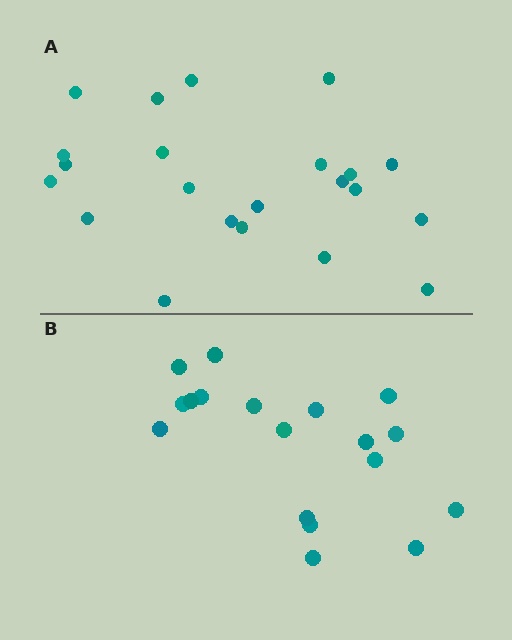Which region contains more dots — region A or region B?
Region A (the top region) has more dots.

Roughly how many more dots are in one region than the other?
Region A has about 4 more dots than region B.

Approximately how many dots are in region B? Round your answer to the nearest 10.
About 20 dots. (The exact count is 18, which rounds to 20.)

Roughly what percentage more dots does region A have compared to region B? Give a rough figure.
About 20% more.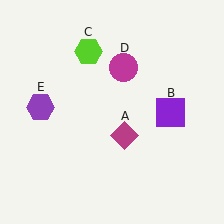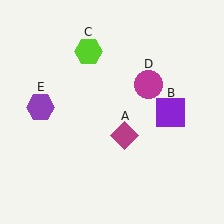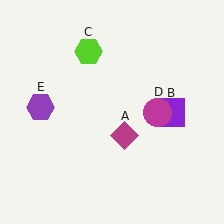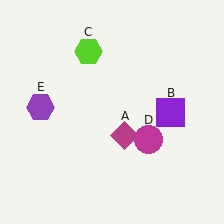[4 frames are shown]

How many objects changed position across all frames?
1 object changed position: magenta circle (object D).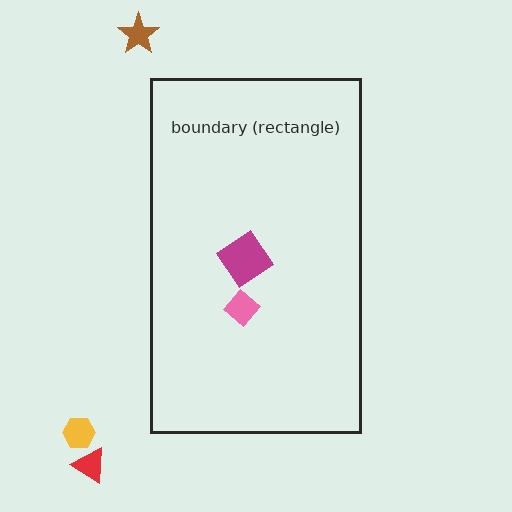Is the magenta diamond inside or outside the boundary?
Inside.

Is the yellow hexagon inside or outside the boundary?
Outside.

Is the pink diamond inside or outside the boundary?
Inside.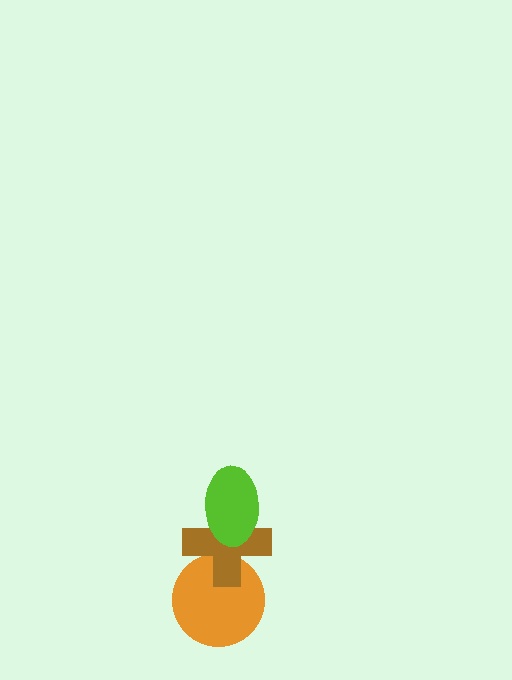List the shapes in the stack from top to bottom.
From top to bottom: the lime ellipse, the brown cross, the orange circle.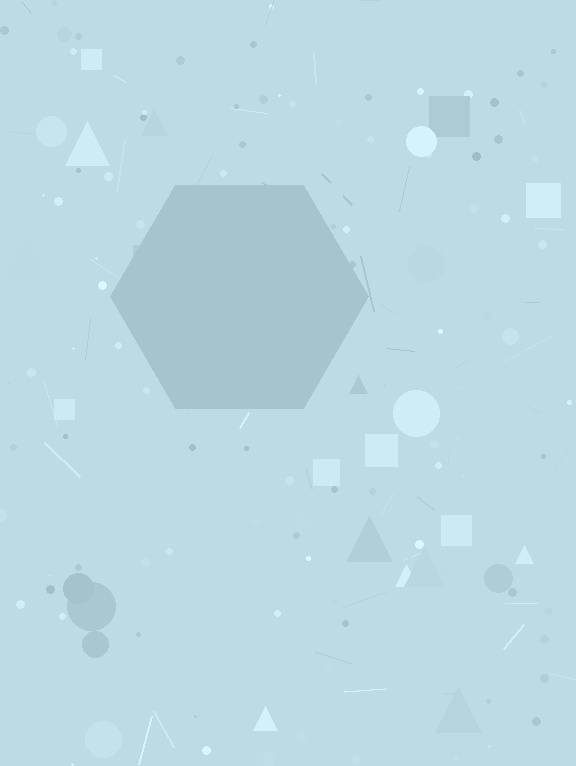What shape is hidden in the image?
A hexagon is hidden in the image.